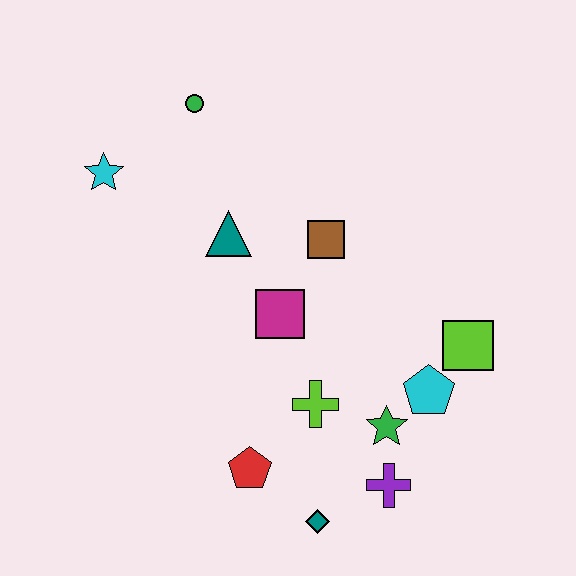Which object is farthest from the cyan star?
The purple cross is farthest from the cyan star.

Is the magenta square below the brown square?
Yes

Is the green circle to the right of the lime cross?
No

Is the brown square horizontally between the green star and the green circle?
Yes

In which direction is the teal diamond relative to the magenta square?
The teal diamond is below the magenta square.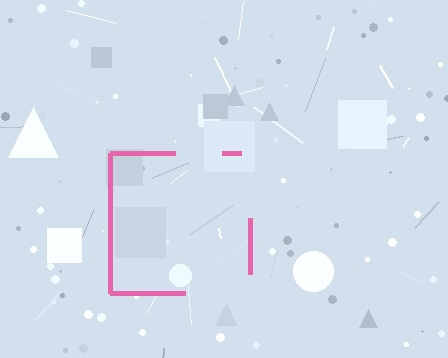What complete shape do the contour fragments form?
The contour fragments form a square.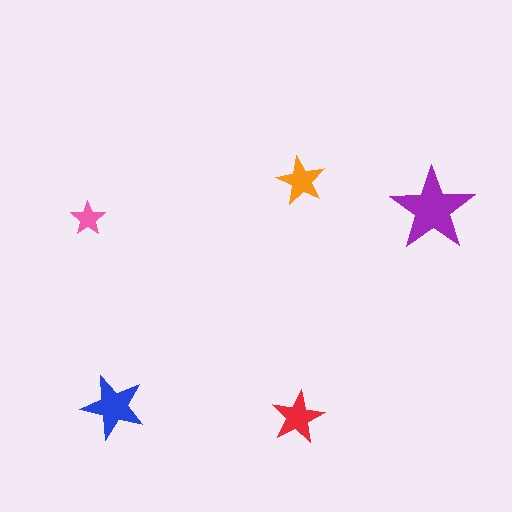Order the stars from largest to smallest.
the purple one, the blue one, the red one, the orange one, the pink one.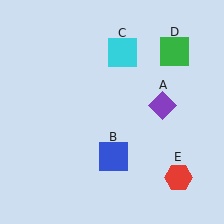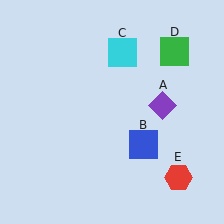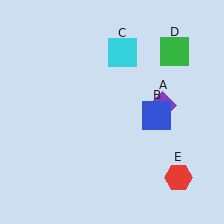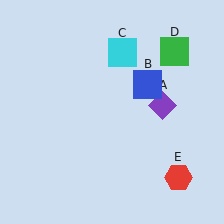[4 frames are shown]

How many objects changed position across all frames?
1 object changed position: blue square (object B).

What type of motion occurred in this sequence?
The blue square (object B) rotated counterclockwise around the center of the scene.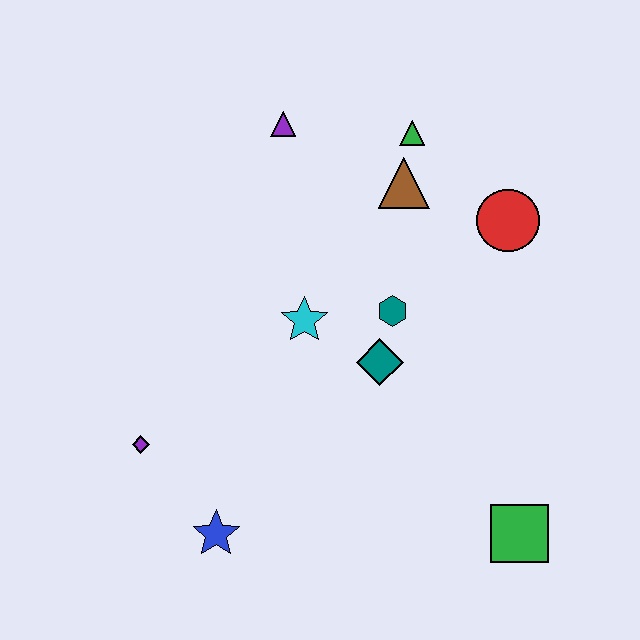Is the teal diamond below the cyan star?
Yes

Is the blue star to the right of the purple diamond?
Yes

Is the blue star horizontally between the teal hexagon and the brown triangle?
No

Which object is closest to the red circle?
The brown triangle is closest to the red circle.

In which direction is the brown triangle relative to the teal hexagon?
The brown triangle is above the teal hexagon.